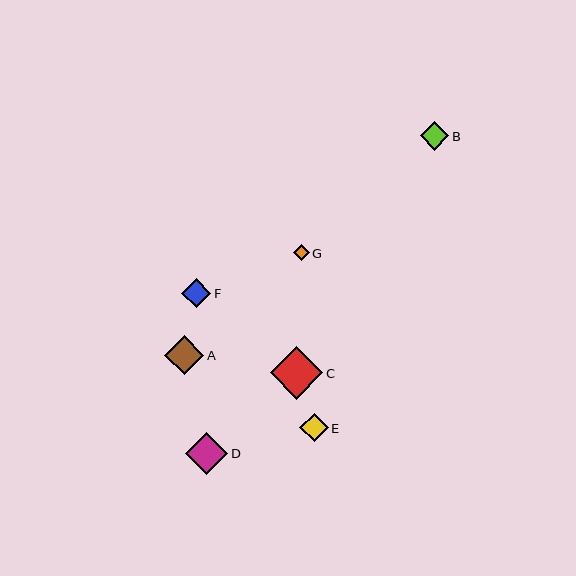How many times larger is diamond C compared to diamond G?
Diamond C is approximately 3.3 times the size of diamond G.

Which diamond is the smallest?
Diamond G is the smallest with a size of approximately 16 pixels.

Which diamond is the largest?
Diamond C is the largest with a size of approximately 52 pixels.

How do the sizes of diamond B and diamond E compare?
Diamond B and diamond E are approximately the same size.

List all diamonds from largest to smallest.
From largest to smallest: C, D, A, F, B, E, G.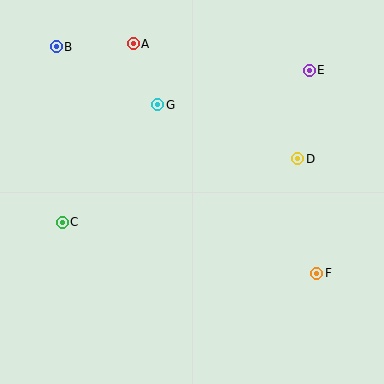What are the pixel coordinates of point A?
Point A is at (133, 44).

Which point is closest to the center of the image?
Point G at (158, 105) is closest to the center.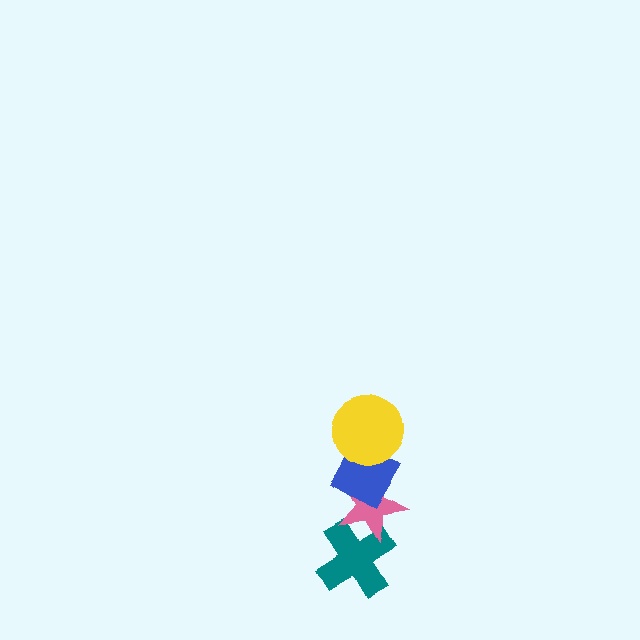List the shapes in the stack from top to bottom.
From top to bottom: the yellow circle, the blue diamond, the pink star, the teal cross.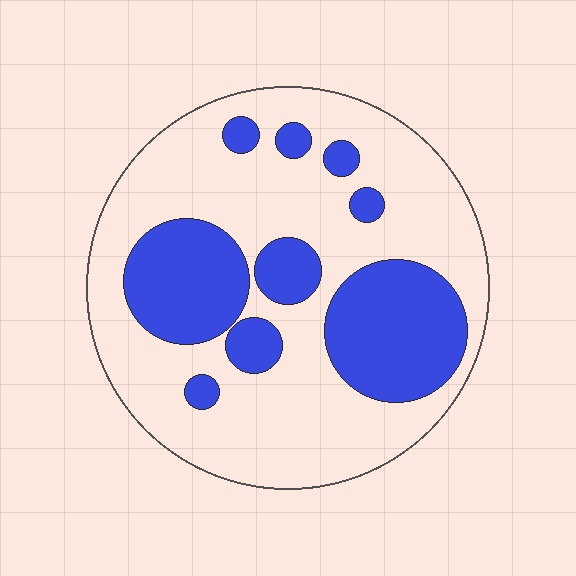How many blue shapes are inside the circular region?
9.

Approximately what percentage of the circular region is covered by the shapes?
Approximately 30%.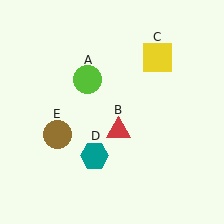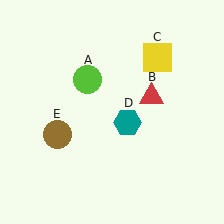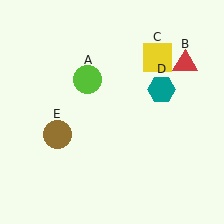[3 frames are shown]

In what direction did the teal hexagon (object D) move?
The teal hexagon (object D) moved up and to the right.